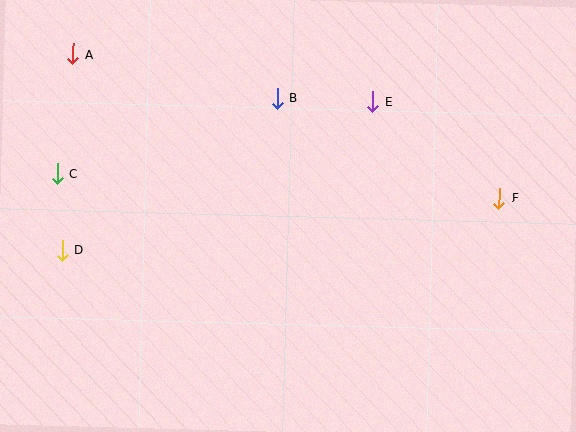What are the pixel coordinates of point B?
Point B is at (277, 98).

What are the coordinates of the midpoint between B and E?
The midpoint between B and E is at (325, 100).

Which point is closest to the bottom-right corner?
Point F is closest to the bottom-right corner.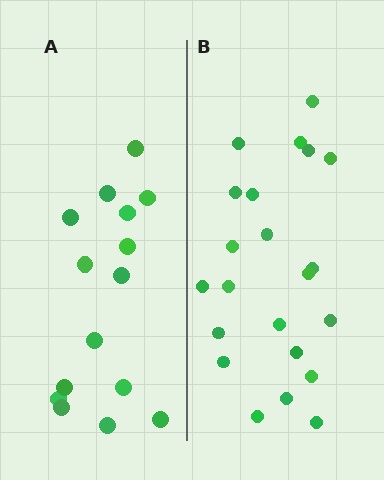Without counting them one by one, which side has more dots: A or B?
Region B (the right region) has more dots.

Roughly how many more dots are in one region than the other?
Region B has roughly 8 or so more dots than region A.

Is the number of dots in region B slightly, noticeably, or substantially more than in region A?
Region B has substantially more. The ratio is roughly 1.5 to 1.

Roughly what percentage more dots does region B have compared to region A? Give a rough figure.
About 45% more.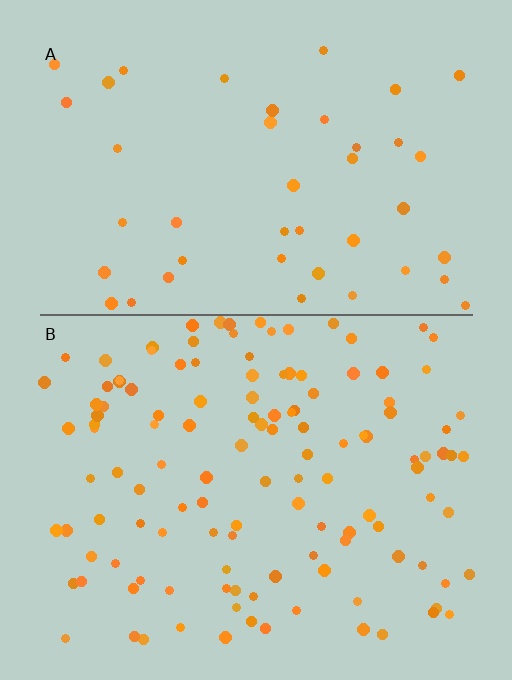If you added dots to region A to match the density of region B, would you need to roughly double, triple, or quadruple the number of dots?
Approximately triple.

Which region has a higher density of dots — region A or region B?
B (the bottom).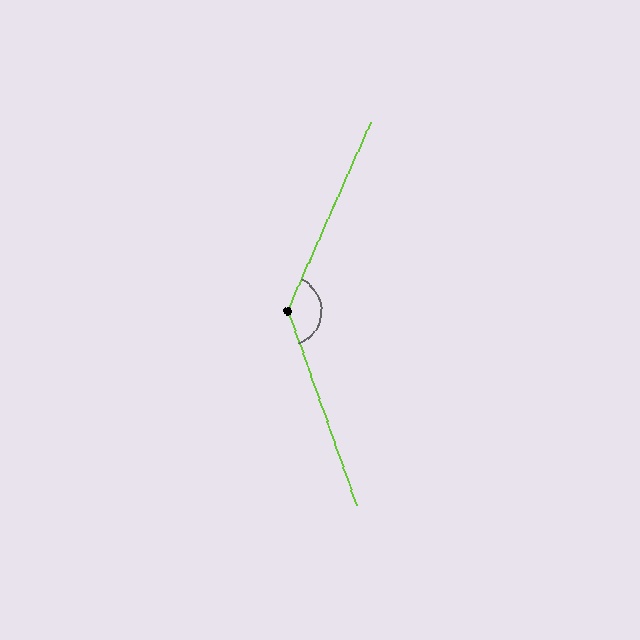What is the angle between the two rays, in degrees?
Approximately 136 degrees.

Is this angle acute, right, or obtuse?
It is obtuse.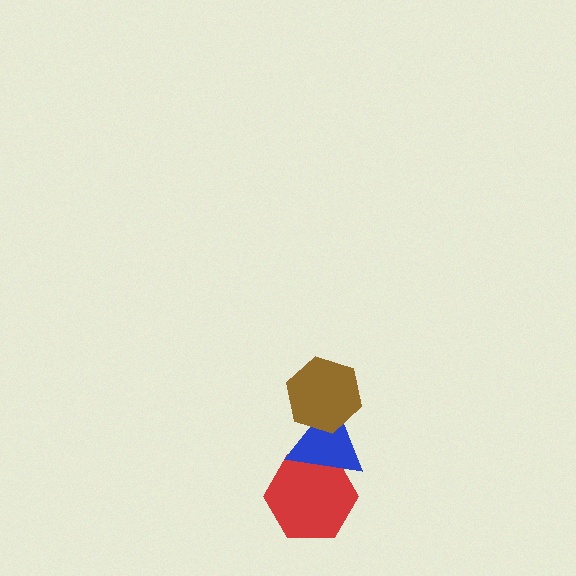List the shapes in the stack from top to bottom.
From top to bottom: the brown hexagon, the blue triangle, the red hexagon.